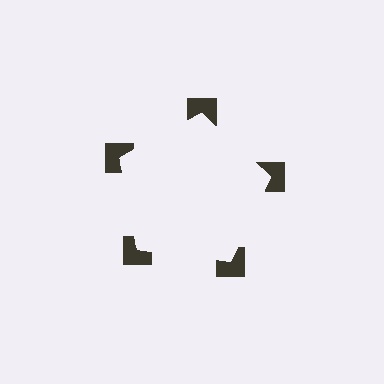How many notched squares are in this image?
There are 5 — one at each vertex of the illusory pentagon.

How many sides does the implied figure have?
5 sides.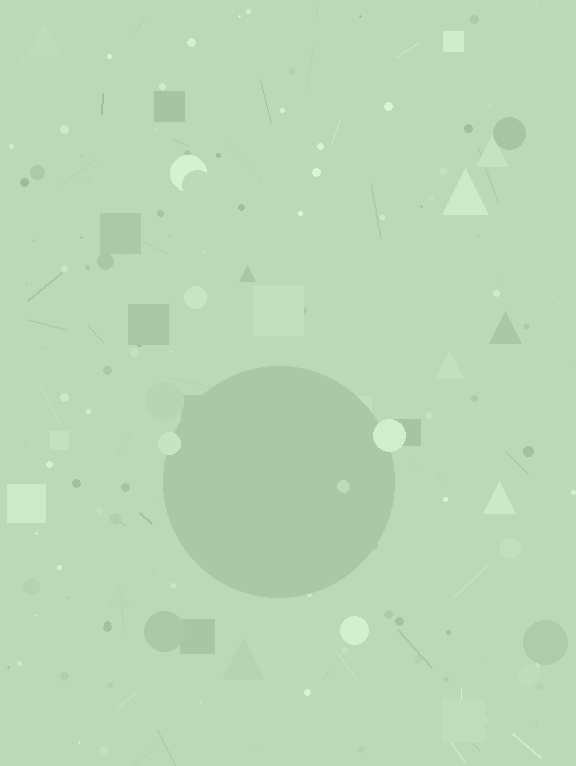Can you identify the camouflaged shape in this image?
The camouflaged shape is a circle.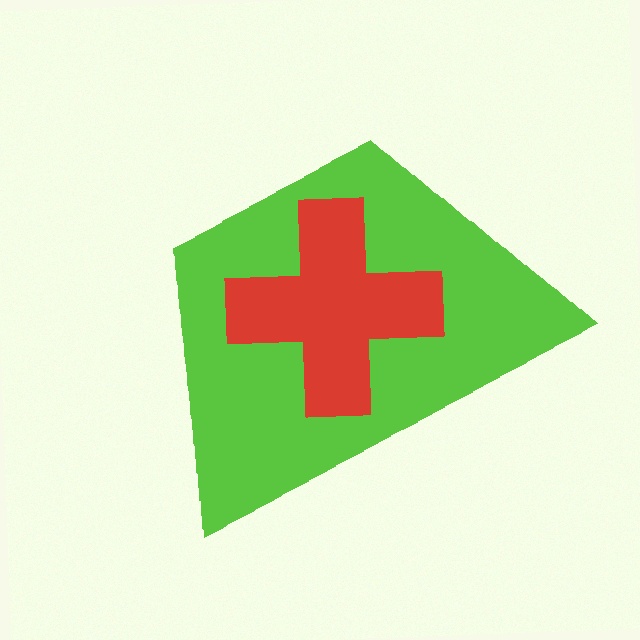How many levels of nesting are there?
2.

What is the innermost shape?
The red cross.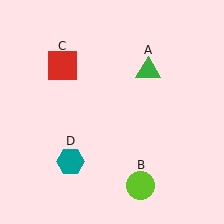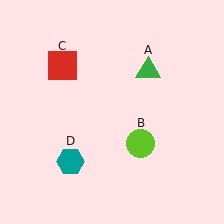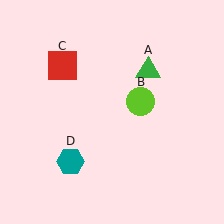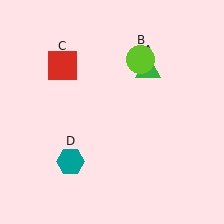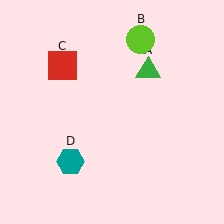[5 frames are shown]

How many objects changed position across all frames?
1 object changed position: lime circle (object B).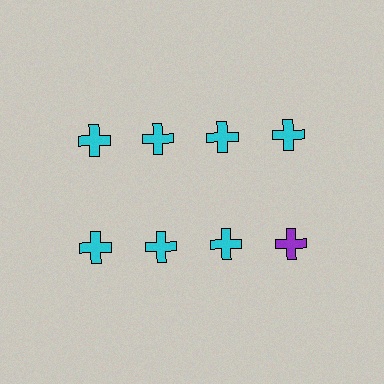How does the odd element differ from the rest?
It has a different color: purple instead of cyan.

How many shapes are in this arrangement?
There are 8 shapes arranged in a grid pattern.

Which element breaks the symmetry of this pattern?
The purple cross in the second row, second from right column breaks the symmetry. All other shapes are cyan crosses.